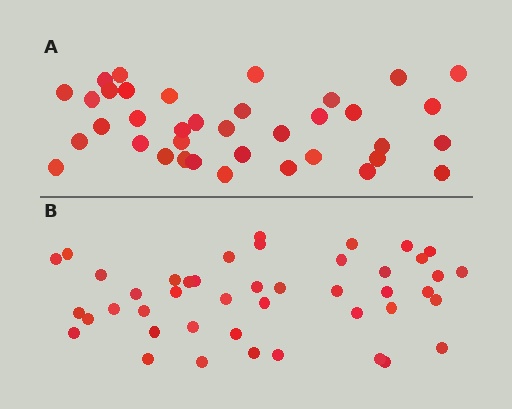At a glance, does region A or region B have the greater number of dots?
Region B (the bottom region) has more dots.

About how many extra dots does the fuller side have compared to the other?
Region B has roughly 8 or so more dots than region A.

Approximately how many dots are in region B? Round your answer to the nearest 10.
About 40 dots. (The exact count is 44, which rounds to 40.)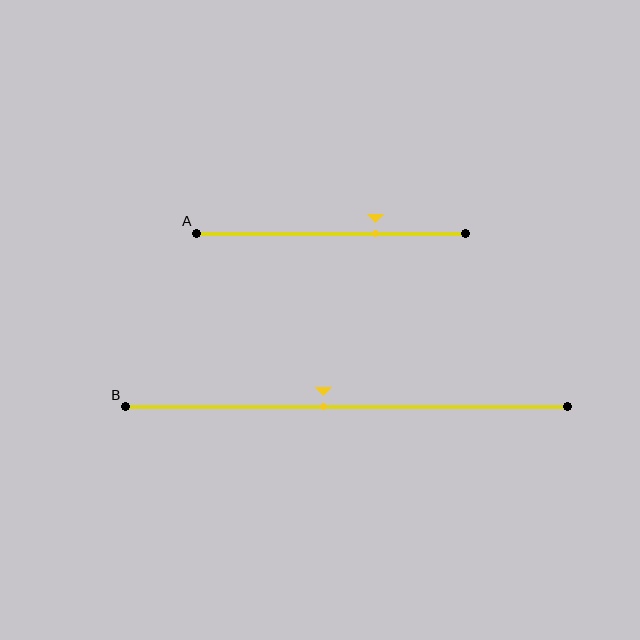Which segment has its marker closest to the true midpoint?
Segment B has its marker closest to the true midpoint.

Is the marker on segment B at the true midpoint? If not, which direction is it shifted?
No, the marker on segment B is shifted to the left by about 5% of the segment length.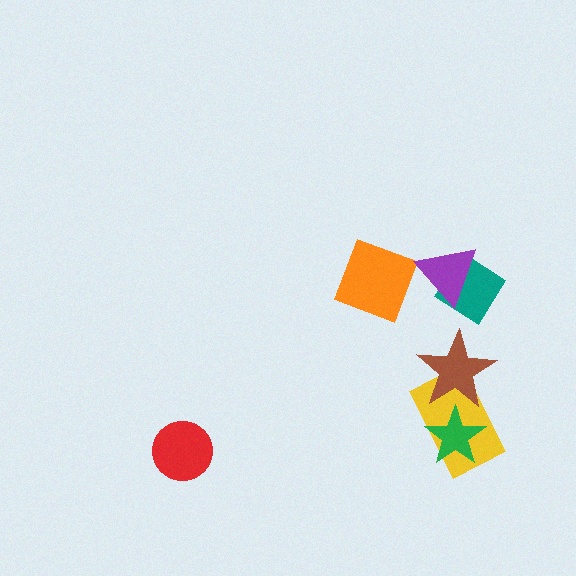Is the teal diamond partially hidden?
Yes, it is partially covered by another shape.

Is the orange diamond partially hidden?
Yes, it is partially covered by another shape.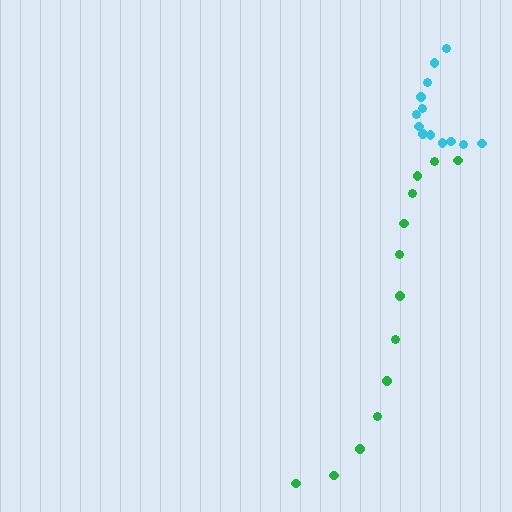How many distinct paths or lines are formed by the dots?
There are 2 distinct paths.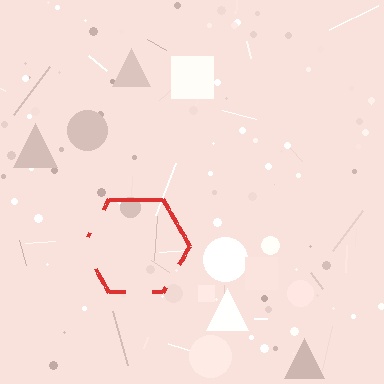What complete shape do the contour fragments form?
The contour fragments form a hexagon.